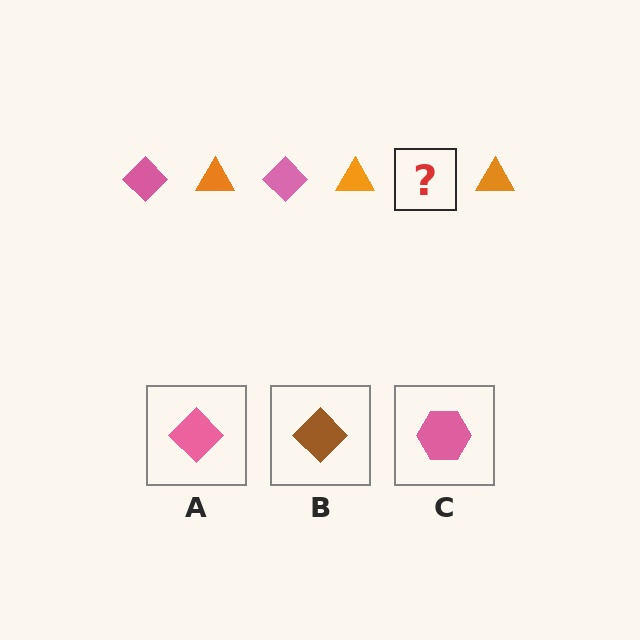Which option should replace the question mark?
Option A.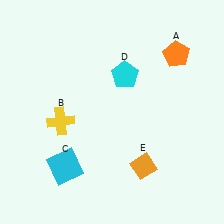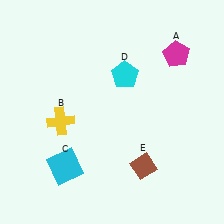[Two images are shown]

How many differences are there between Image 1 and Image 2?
There are 2 differences between the two images.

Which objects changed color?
A changed from orange to magenta. E changed from orange to brown.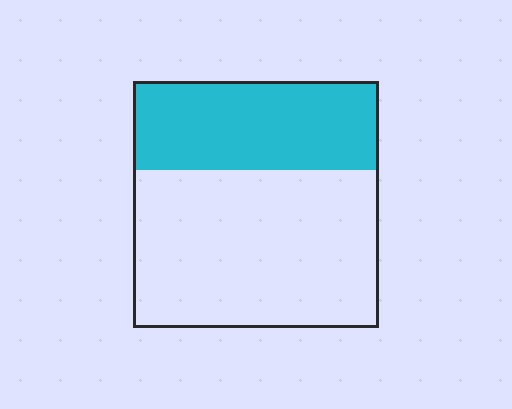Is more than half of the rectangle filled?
No.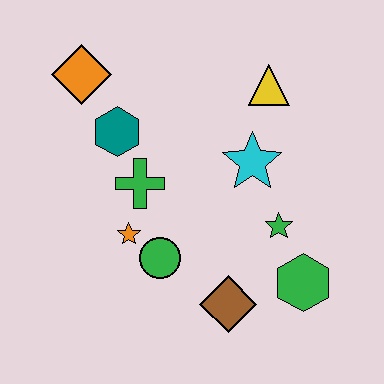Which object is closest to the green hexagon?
The green star is closest to the green hexagon.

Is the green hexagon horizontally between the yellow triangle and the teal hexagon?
No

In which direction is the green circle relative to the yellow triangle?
The green circle is below the yellow triangle.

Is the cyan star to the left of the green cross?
No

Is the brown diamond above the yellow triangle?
No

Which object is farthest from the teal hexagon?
The green hexagon is farthest from the teal hexagon.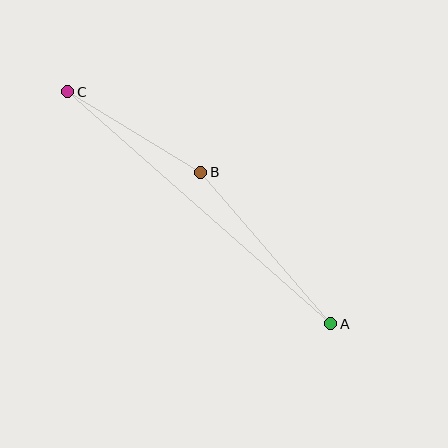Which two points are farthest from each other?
Points A and C are farthest from each other.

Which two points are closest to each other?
Points B and C are closest to each other.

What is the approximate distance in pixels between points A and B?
The distance between A and B is approximately 200 pixels.